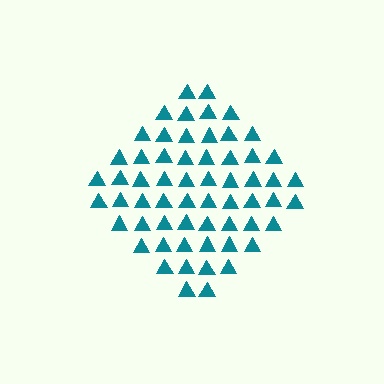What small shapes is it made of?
It is made of small triangles.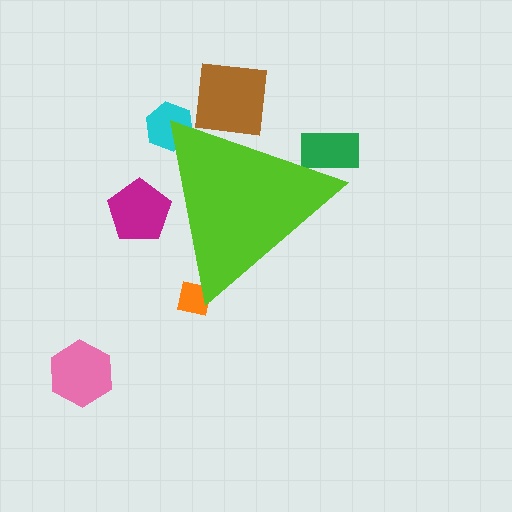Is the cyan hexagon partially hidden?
Yes, the cyan hexagon is partially hidden behind the lime triangle.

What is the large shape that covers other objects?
A lime triangle.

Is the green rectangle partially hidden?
Yes, the green rectangle is partially hidden behind the lime triangle.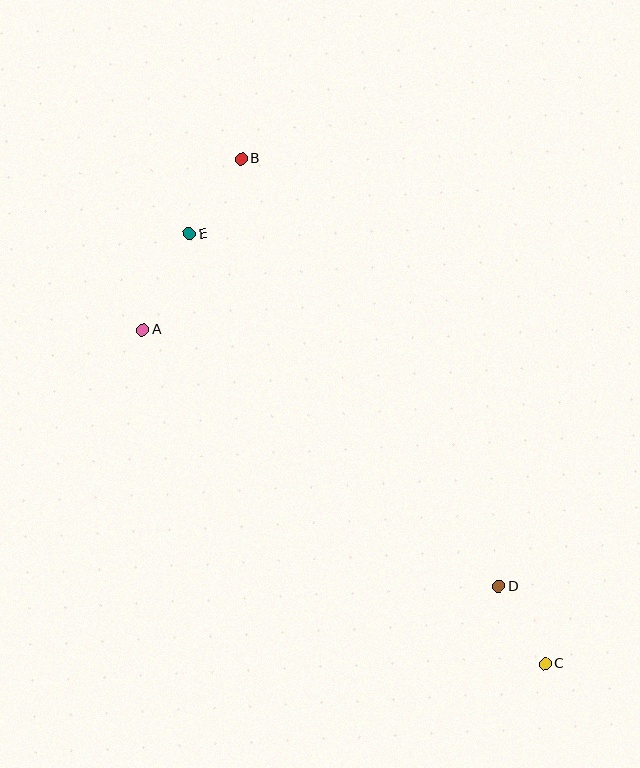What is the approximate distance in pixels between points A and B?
The distance between A and B is approximately 197 pixels.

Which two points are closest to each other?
Points C and D are closest to each other.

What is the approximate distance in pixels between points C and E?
The distance between C and E is approximately 558 pixels.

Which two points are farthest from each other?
Points B and C are farthest from each other.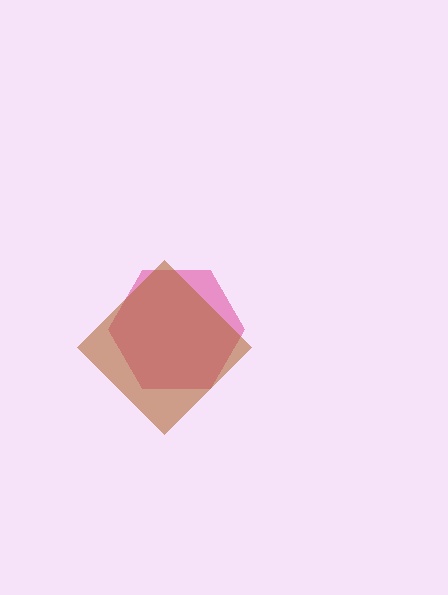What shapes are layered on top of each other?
The layered shapes are: a pink hexagon, a brown diamond.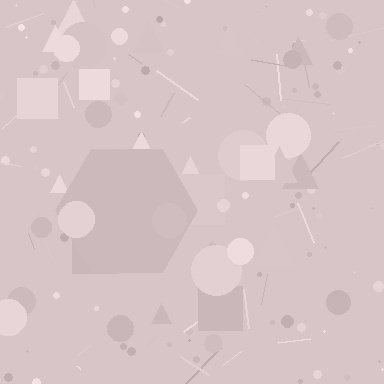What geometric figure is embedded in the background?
A hexagon is embedded in the background.